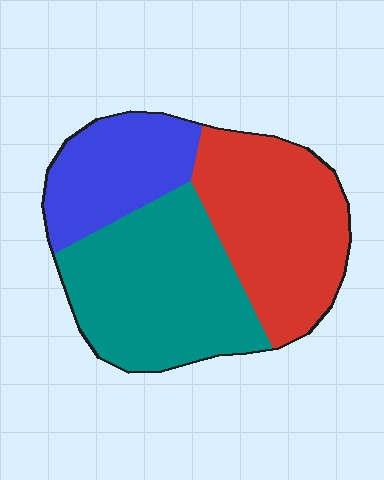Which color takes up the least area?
Blue, at roughly 20%.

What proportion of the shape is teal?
Teal takes up about two fifths (2/5) of the shape.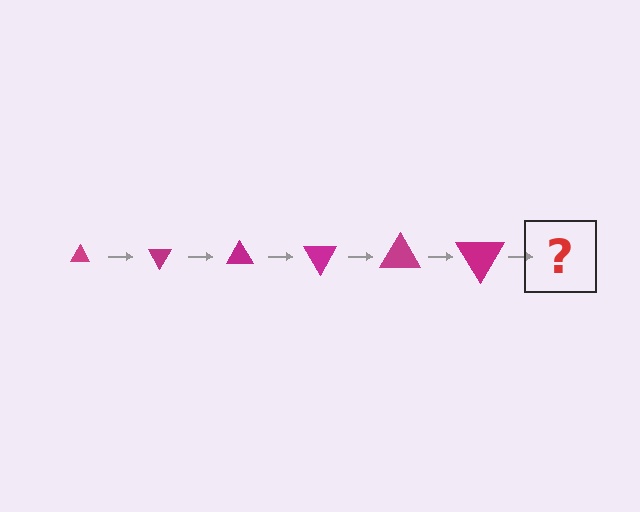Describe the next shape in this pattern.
It should be a triangle, larger than the previous one and rotated 360 degrees from the start.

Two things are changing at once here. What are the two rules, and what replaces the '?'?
The two rules are that the triangle grows larger each step and it rotates 60 degrees each step. The '?' should be a triangle, larger than the previous one and rotated 360 degrees from the start.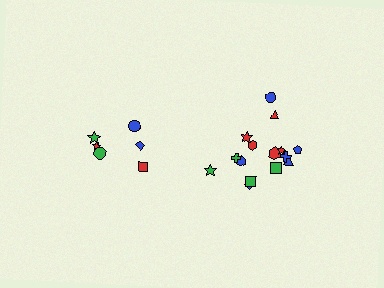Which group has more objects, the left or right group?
The right group.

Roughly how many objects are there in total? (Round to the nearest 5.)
Roughly 20 objects in total.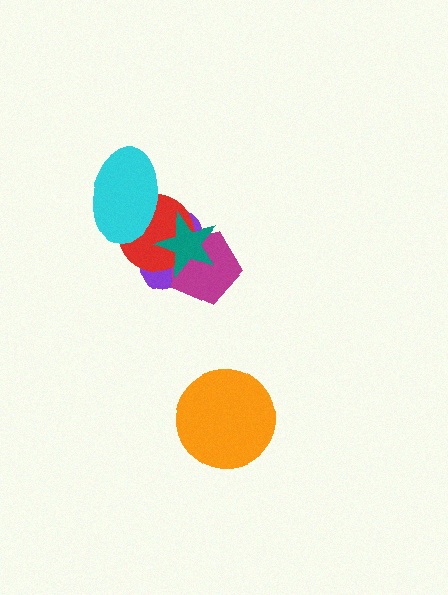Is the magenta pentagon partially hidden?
Yes, it is partially covered by another shape.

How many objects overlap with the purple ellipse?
4 objects overlap with the purple ellipse.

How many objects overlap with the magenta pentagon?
3 objects overlap with the magenta pentagon.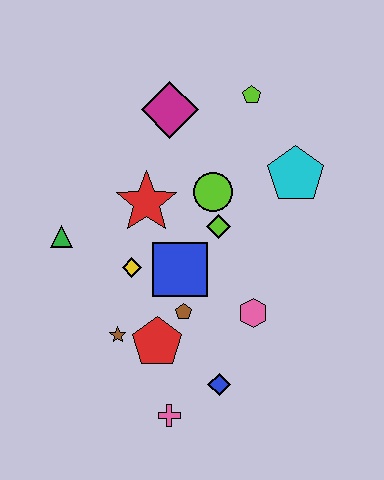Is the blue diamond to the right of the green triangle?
Yes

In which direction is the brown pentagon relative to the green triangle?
The brown pentagon is to the right of the green triangle.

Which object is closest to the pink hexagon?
The brown pentagon is closest to the pink hexagon.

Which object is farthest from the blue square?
The lime pentagon is farthest from the blue square.